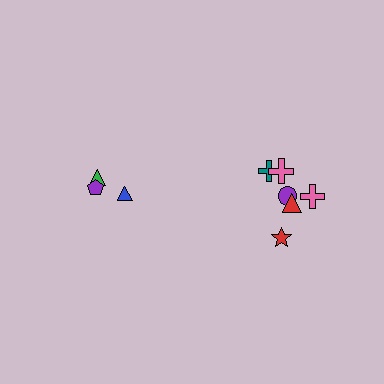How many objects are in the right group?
There are 6 objects.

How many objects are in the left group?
There are 3 objects.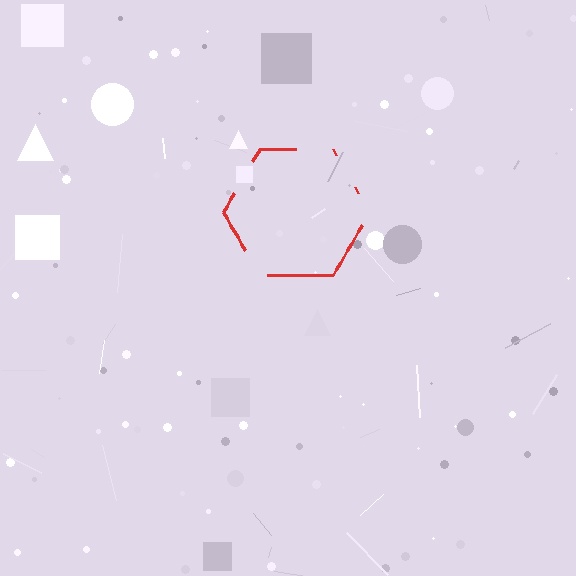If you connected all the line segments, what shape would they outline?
They would outline a hexagon.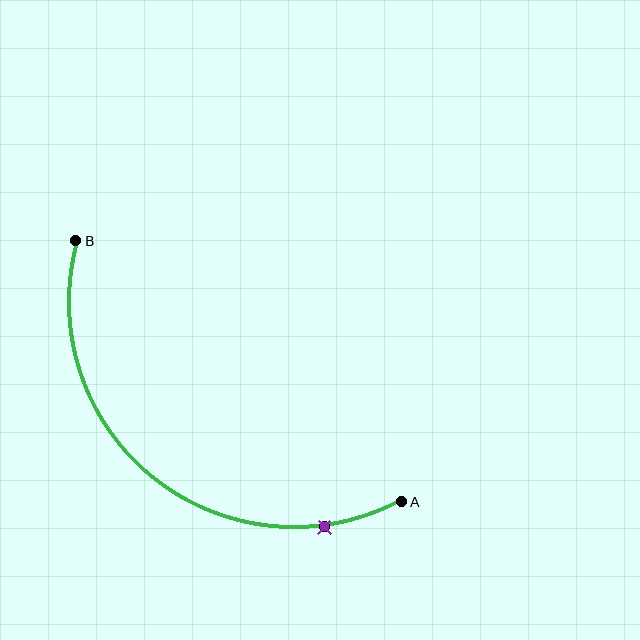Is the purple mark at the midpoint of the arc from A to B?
No. The purple mark lies on the arc but is closer to endpoint A. The arc midpoint would be at the point on the curve equidistant along the arc from both A and B.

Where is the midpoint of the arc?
The arc midpoint is the point on the curve farthest from the straight line joining A and B. It sits below and to the left of that line.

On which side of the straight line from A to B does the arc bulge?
The arc bulges below and to the left of the straight line connecting A and B.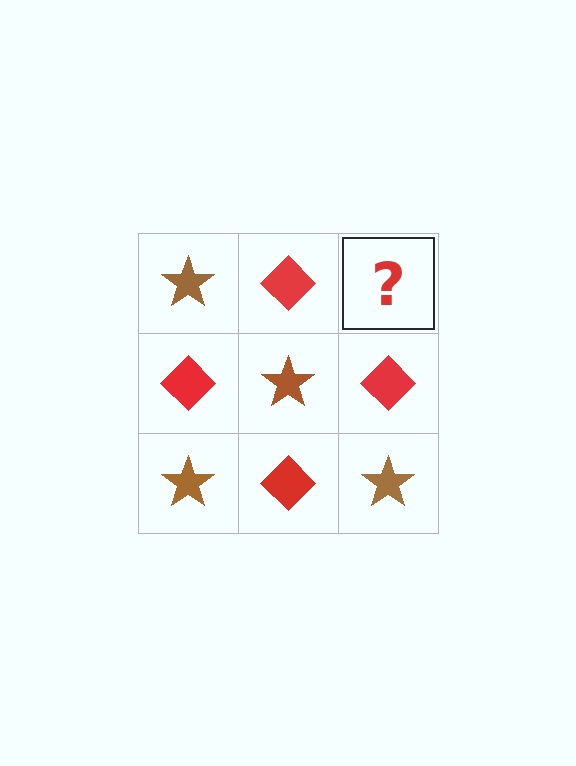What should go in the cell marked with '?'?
The missing cell should contain a brown star.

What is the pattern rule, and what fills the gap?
The rule is that it alternates brown star and red diamond in a checkerboard pattern. The gap should be filled with a brown star.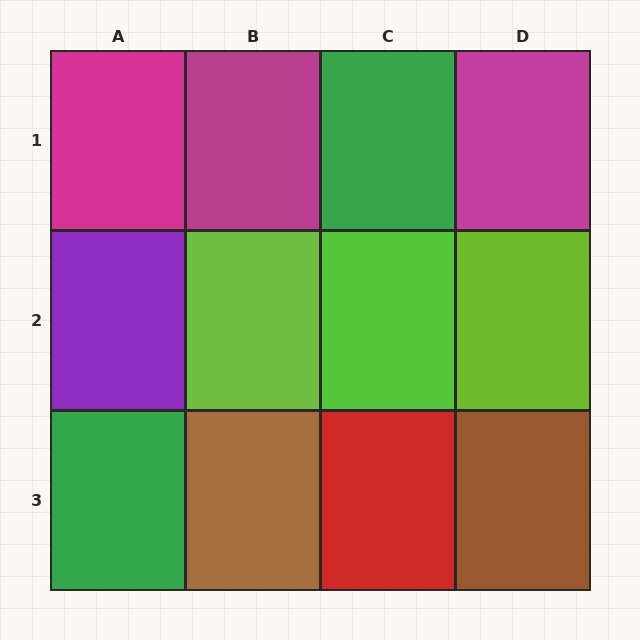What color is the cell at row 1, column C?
Green.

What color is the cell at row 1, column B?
Magenta.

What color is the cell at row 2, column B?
Lime.